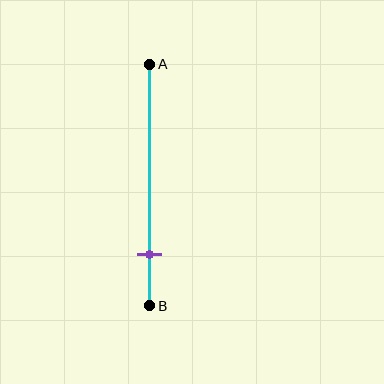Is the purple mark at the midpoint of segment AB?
No, the mark is at about 80% from A, not at the 50% midpoint.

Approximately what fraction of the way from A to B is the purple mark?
The purple mark is approximately 80% of the way from A to B.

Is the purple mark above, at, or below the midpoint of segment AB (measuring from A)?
The purple mark is below the midpoint of segment AB.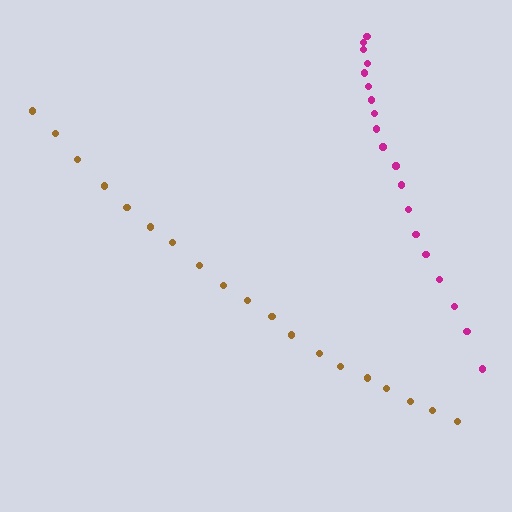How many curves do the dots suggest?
There are 2 distinct paths.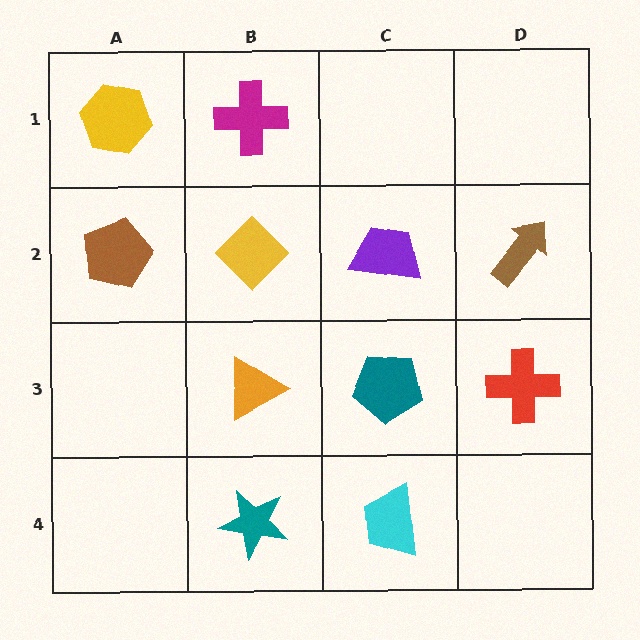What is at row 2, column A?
A brown pentagon.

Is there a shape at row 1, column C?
No, that cell is empty.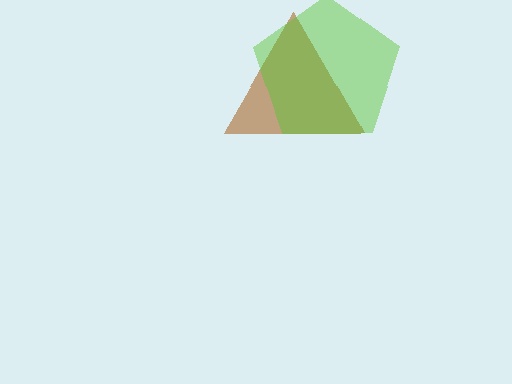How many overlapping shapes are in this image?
There are 2 overlapping shapes in the image.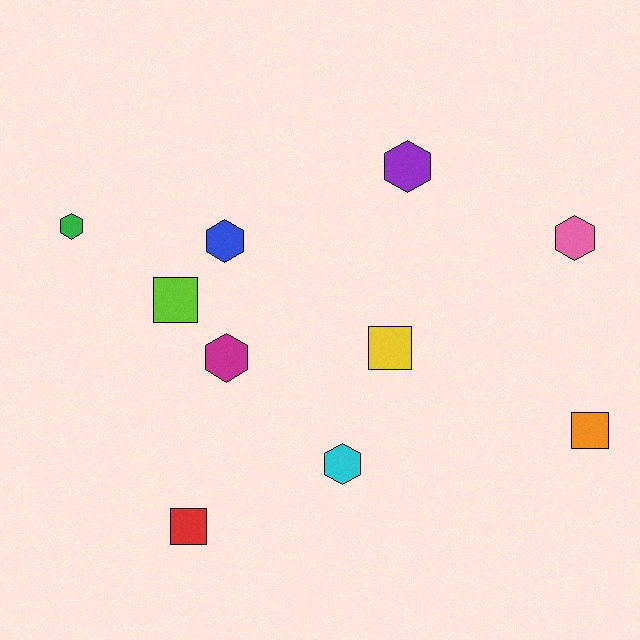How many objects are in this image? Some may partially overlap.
There are 10 objects.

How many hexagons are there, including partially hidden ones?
There are 6 hexagons.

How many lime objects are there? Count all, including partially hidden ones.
There is 1 lime object.